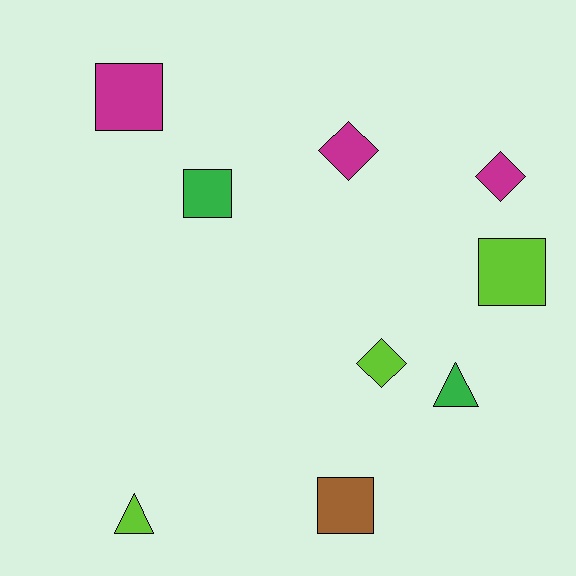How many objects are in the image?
There are 9 objects.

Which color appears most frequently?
Magenta, with 3 objects.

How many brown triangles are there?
There are no brown triangles.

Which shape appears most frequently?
Square, with 4 objects.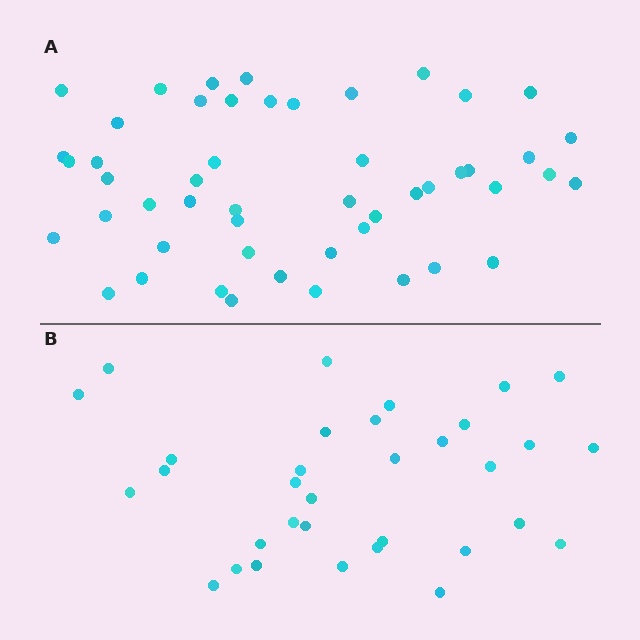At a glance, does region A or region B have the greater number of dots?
Region A (the top region) has more dots.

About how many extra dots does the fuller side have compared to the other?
Region A has approximately 15 more dots than region B.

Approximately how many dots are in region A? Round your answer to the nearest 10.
About 50 dots.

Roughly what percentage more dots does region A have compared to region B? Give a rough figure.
About 50% more.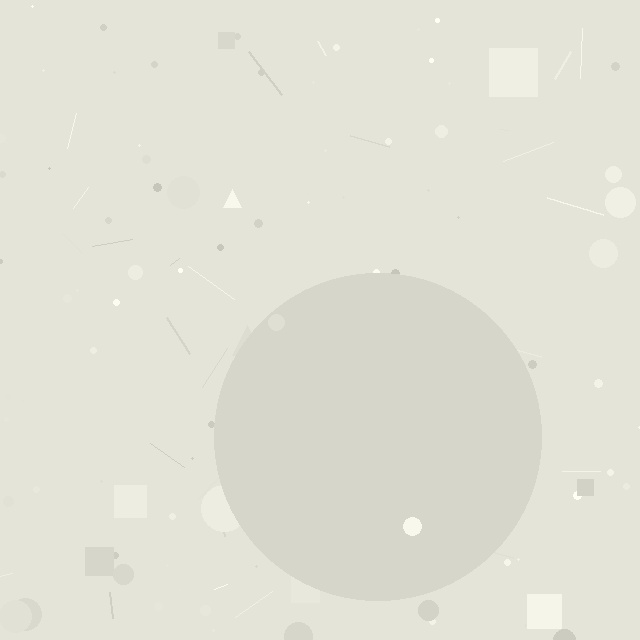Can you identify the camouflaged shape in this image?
The camouflaged shape is a circle.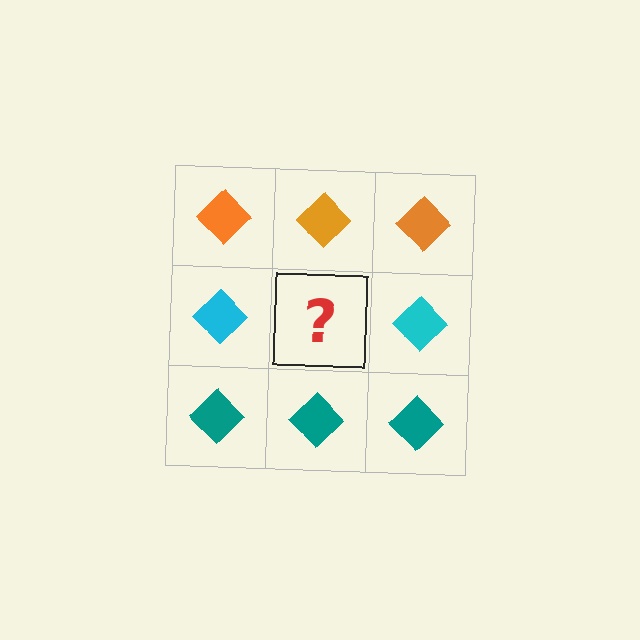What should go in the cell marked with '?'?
The missing cell should contain a cyan diamond.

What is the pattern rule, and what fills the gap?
The rule is that each row has a consistent color. The gap should be filled with a cyan diamond.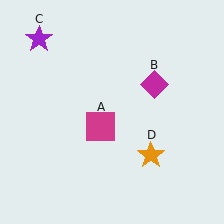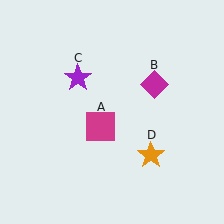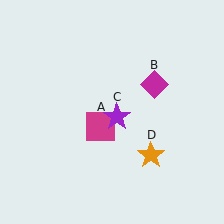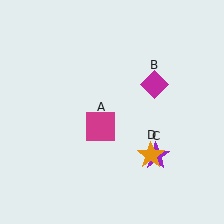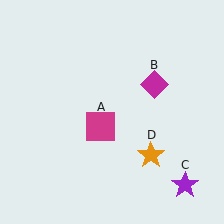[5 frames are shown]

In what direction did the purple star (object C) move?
The purple star (object C) moved down and to the right.